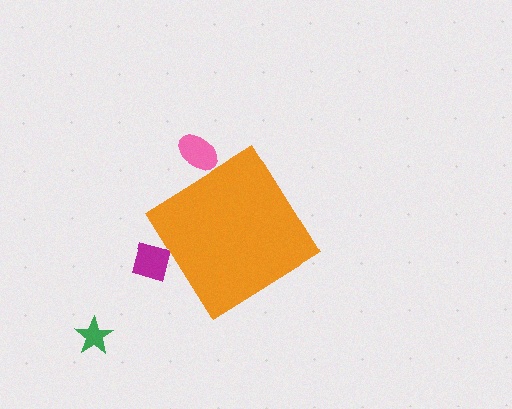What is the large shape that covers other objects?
An orange diamond.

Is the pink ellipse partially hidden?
Yes, the pink ellipse is partially hidden behind the orange diamond.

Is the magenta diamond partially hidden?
Yes, the magenta diamond is partially hidden behind the orange diamond.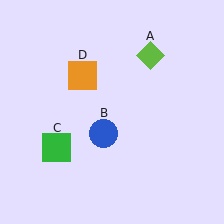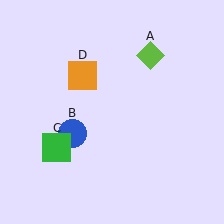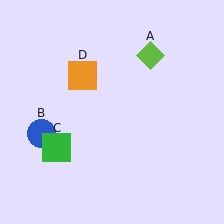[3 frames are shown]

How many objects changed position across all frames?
1 object changed position: blue circle (object B).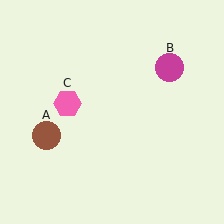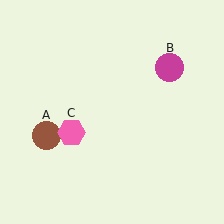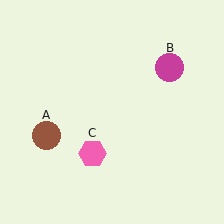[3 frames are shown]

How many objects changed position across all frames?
1 object changed position: pink hexagon (object C).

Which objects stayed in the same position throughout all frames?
Brown circle (object A) and magenta circle (object B) remained stationary.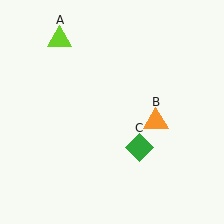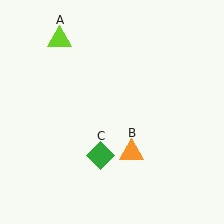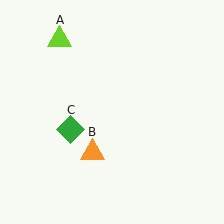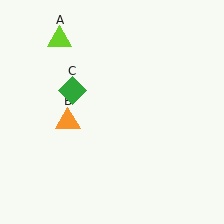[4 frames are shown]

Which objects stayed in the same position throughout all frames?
Lime triangle (object A) remained stationary.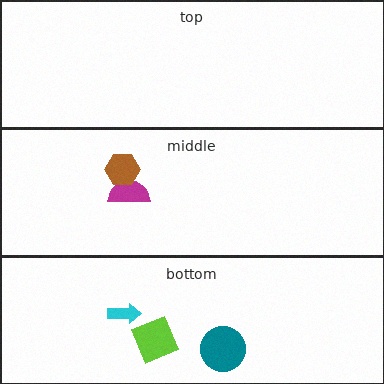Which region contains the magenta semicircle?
The middle region.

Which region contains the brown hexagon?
The middle region.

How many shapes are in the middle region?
2.